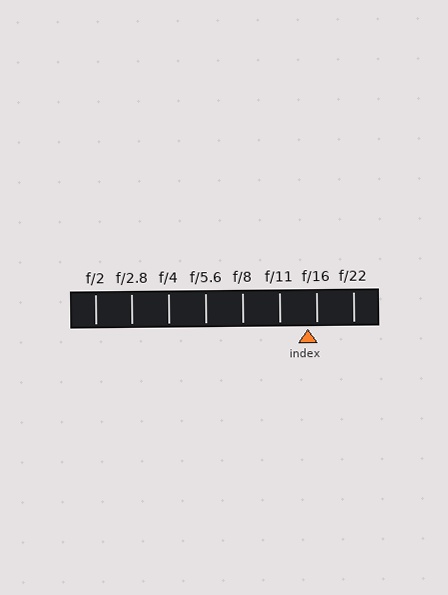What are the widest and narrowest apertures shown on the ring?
The widest aperture shown is f/2 and the narrowest is f/22.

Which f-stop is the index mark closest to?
The index mark is closest to f/16.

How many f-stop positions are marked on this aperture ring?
There are 8 f-stop positions marked.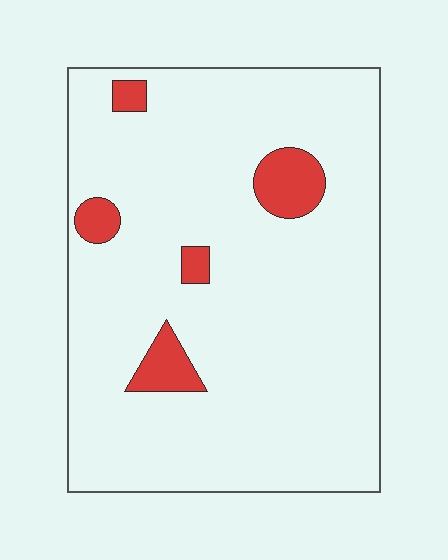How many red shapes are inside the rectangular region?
5.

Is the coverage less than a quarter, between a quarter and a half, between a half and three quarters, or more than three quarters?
Less than a quarter.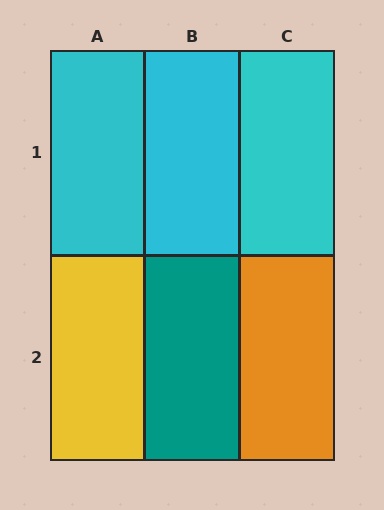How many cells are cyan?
3 cells are cyan.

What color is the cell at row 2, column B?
Teal.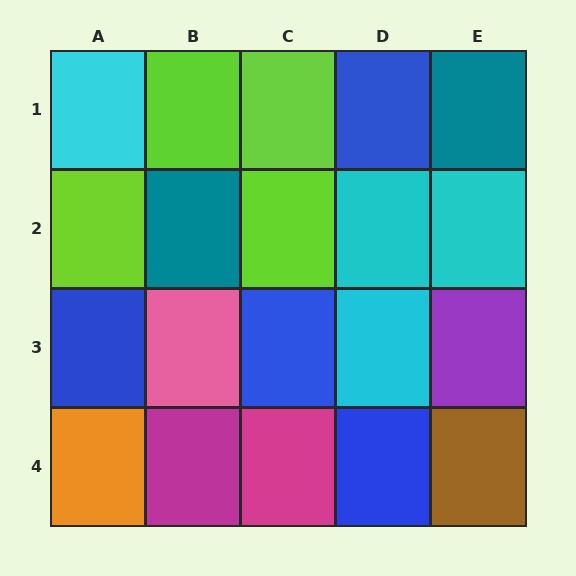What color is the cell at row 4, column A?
Orange.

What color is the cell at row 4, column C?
Magenta.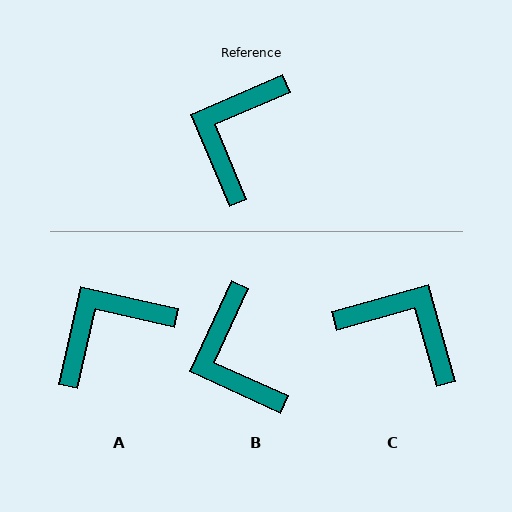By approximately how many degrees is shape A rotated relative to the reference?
Approximately 36 degrees clockwise.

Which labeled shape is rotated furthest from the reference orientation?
C, about 97 degrees away.